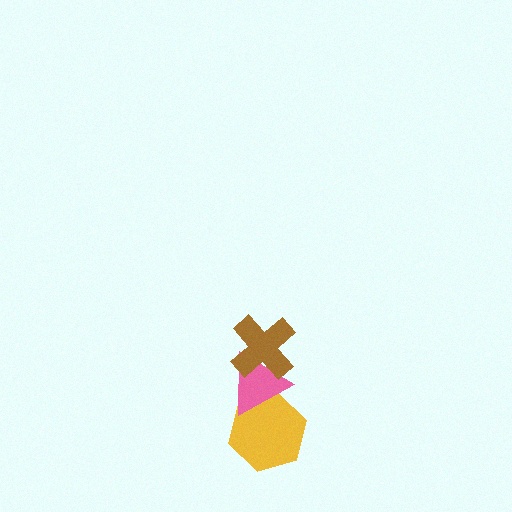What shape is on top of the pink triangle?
The brown cross is on top of the pink triangle.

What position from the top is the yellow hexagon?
The yellow hexagon is 3rd from the top.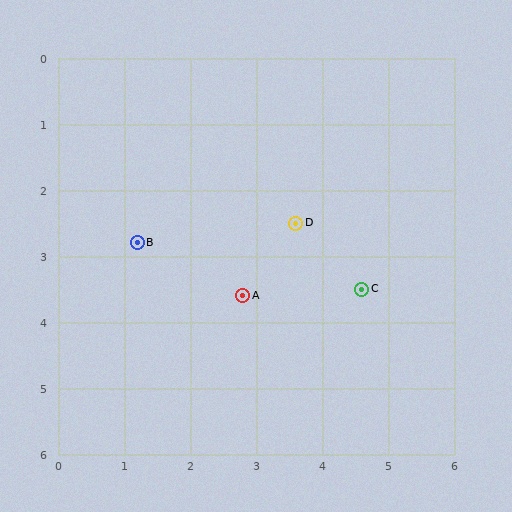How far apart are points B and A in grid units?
Points B and A are about 1.8 grid units apart.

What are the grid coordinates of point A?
Point A is at approximately (2.8, 3.6).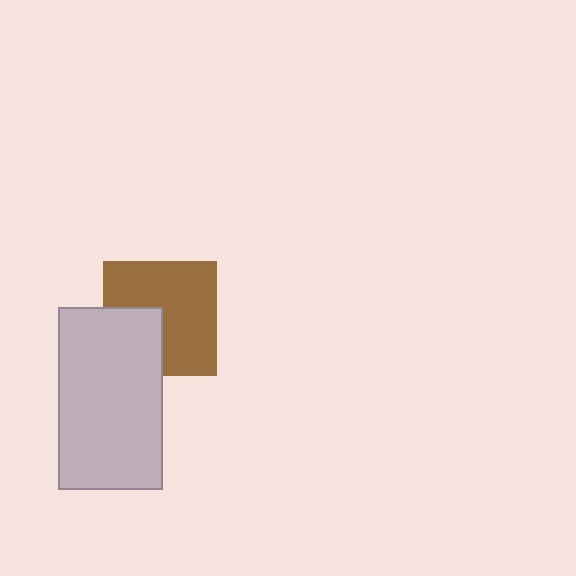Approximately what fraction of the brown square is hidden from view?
Roughly 31% of the brown square is hidden behind the light gray rectangle.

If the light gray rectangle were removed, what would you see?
You would see the complete brown square.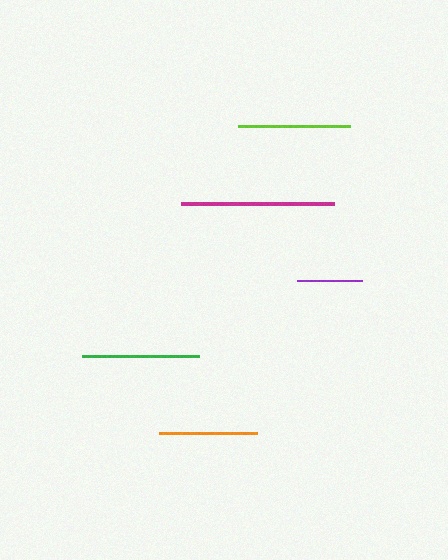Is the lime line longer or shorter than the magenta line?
The magenta line is longer than the lime line.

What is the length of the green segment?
The green segment is approximately 116 pixels long.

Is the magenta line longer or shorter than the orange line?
The magenta line is longer than the orange line.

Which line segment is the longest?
The magenta line is the longest at approximately 153 pixels.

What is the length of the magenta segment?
The magenta segment is approximately 153 pixels long.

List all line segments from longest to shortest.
From longest to shortest: magenta, green, lime, orange, purple.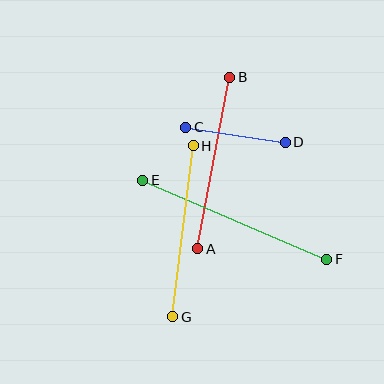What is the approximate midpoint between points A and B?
The midpoint is at approximately (214, 163) pixels.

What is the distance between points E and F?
The distance is approximately 200 pixels.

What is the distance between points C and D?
The distance is approximately 101 pixels.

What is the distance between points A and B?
The distance is approximately 175 pixels.